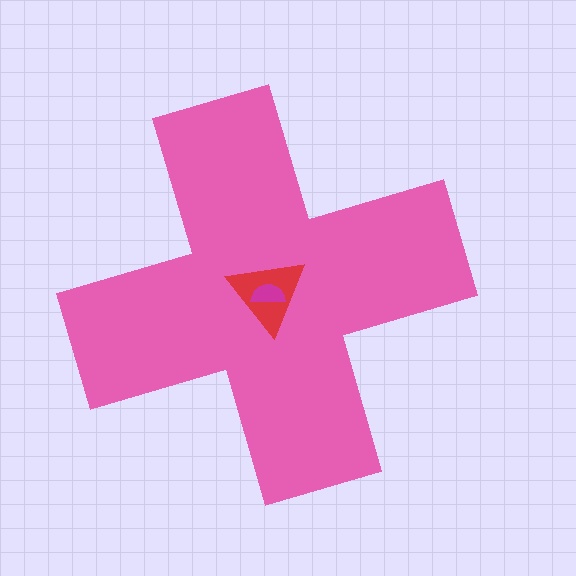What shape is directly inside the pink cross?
The red triangle.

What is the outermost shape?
The pink cross.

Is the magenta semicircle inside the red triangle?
Yes.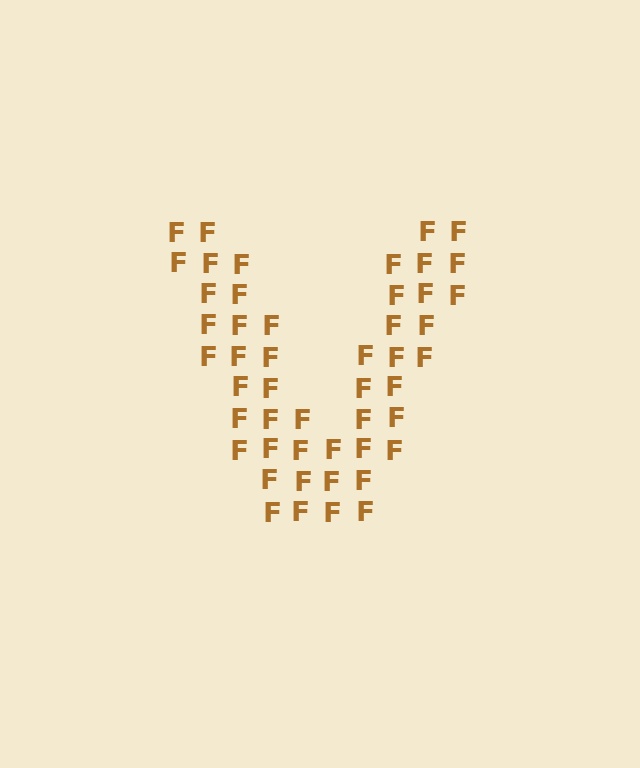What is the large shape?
The large shape is the letter V.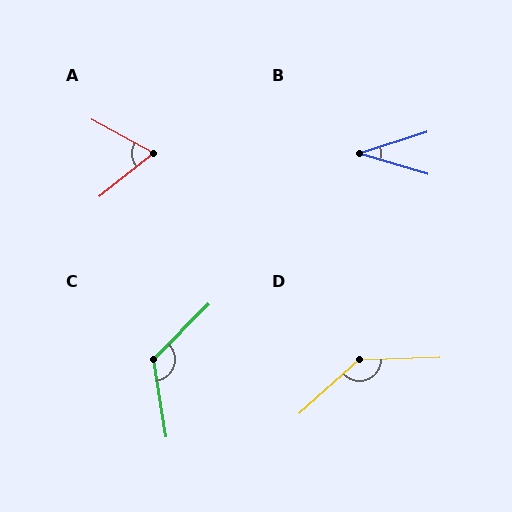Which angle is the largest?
D, at approximately 140 degrees.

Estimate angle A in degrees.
Approximately 67 degrees.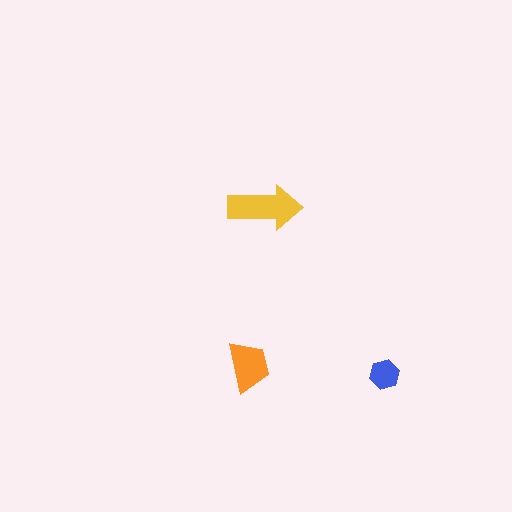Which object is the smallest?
The blue hexagon.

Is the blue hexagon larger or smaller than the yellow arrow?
Smaller.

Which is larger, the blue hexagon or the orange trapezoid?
The orange trapezoid.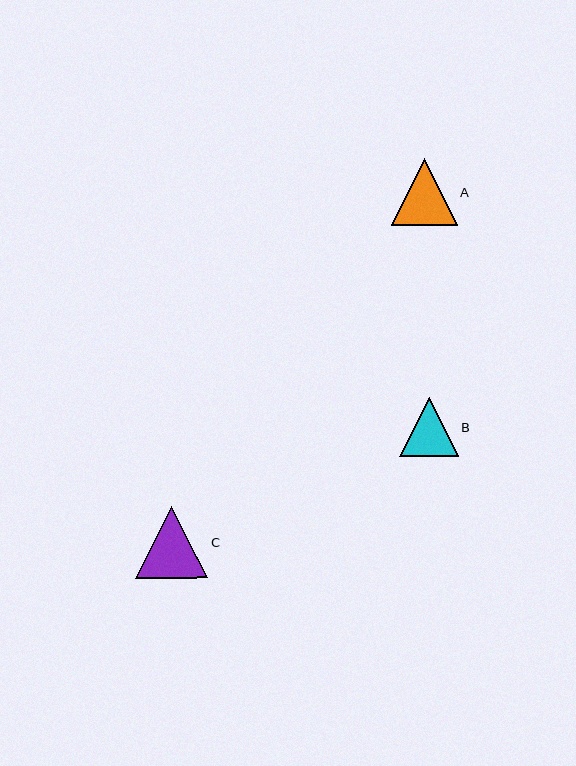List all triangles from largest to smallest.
From largest to smallest: C, A, B.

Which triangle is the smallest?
Triangle B is the smallest with a size of approximately 59 pixels.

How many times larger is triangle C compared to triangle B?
Triangle C is approximately 1.2 times the size of triangle B.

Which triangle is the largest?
Triangle C is the largest with a size of approximately 72 pixels.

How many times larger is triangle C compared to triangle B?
Triangle C is approximately 1.2 times the size of triangle B.